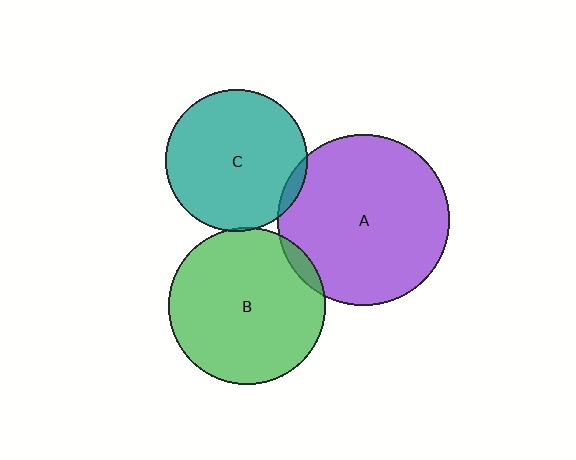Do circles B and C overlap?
Yes.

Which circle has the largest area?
Circle A (purple).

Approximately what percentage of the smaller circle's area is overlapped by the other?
Approximately 5%.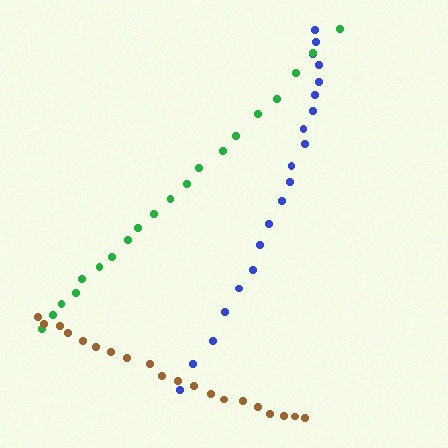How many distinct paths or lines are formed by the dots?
There are 3 distinct paths.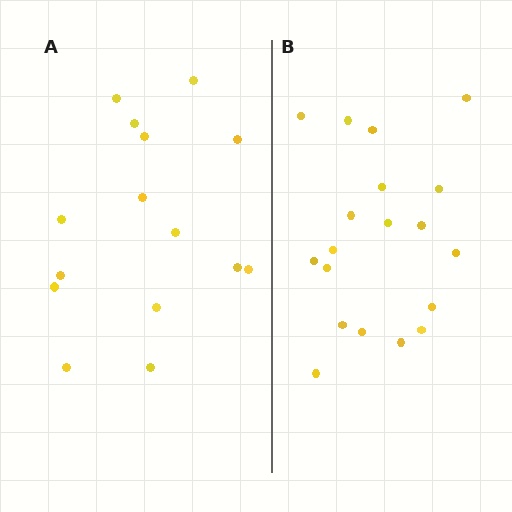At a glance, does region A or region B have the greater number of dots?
Region B (the right region) has more dots.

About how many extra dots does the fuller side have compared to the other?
Region B has about 4 more dots than region A.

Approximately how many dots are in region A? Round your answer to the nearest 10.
About 20 dots. (The exact count is 15, which rounds to 20.)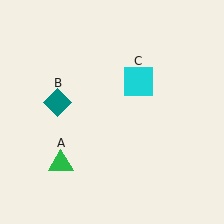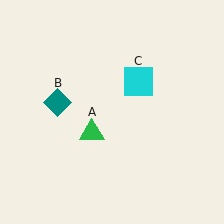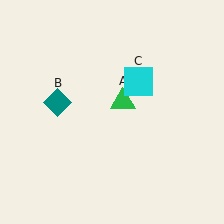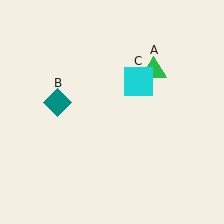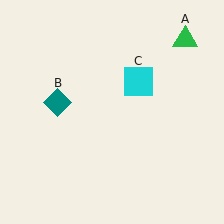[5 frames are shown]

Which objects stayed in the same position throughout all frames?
Teal diamond (object B) and cyan square (object C) remained stationary.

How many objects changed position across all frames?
1 object changed position: green triangle (object A).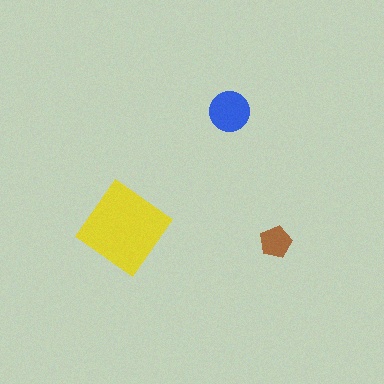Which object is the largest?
The yellow diamond.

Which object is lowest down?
The brown pentagon is bottommost.